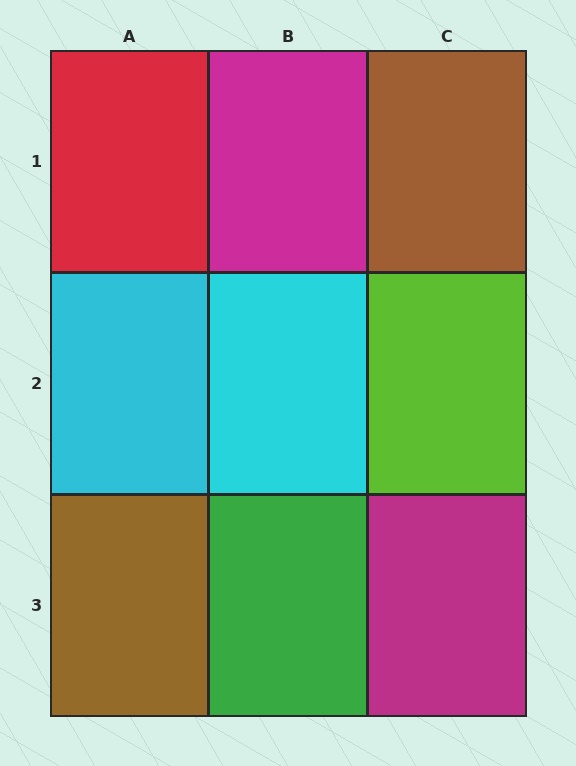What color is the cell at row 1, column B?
Magenta.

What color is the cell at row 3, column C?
Magenta.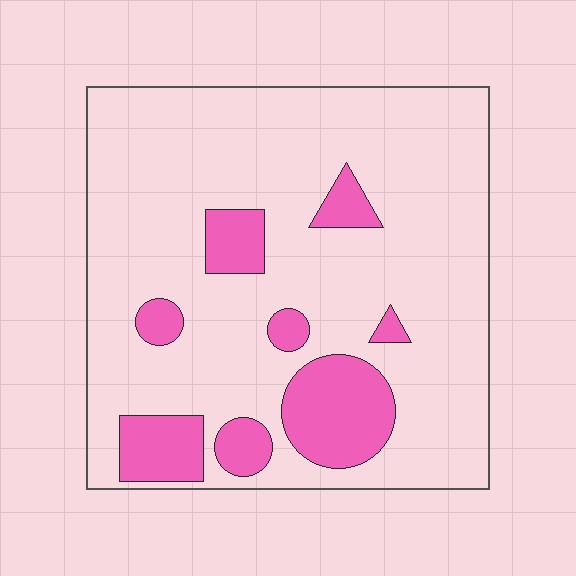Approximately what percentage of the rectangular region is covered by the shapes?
Approximately 20%.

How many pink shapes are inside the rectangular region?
8.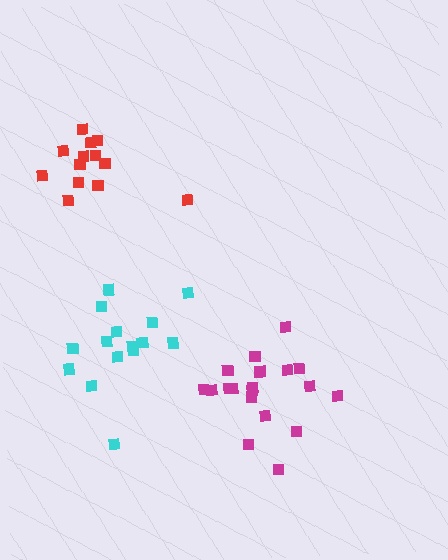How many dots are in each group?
Group 1: 19 dots, Group 2: 15 dots, Group 3: 13 dots (47 total).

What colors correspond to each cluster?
The clusters are colored: magenta, cyan, red.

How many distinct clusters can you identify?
There are 3 distinct clusters.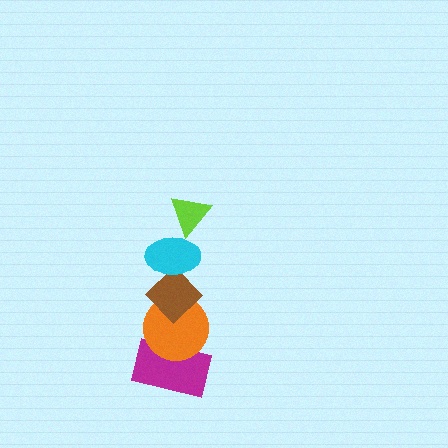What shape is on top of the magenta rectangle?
The orange circle is on top of the magenta rectangle.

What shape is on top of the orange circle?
The brown diamond is on top of the orange circle.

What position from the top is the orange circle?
The orange circle is 4th from the top.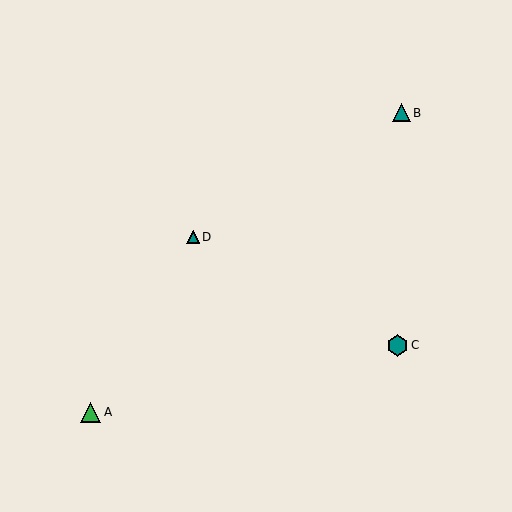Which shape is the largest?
The teal hexagon (labeled C) is the largest.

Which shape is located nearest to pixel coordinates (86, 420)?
The green triangle (labeled A) at (91, 412) is nearest to that location.